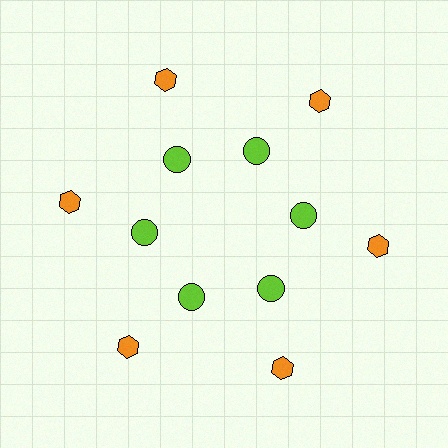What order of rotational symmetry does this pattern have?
This pattern has 6-fold rotational symmetry.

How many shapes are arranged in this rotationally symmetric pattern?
There are 12 shapes, arranged in 6 groups of 2.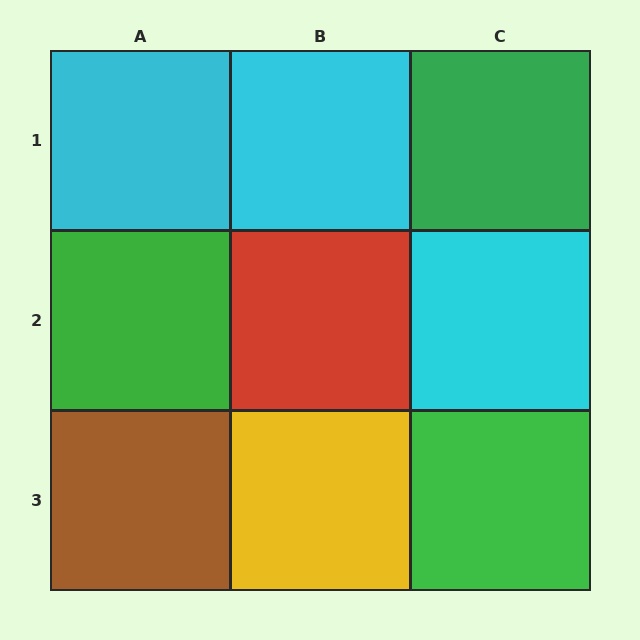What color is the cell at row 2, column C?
Cyan.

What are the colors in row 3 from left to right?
Brown, yellow, green.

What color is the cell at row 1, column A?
Cyan.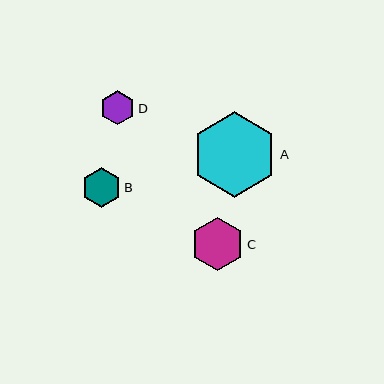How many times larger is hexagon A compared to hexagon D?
Hexagon A is approximately 2.5 times the size of hexagon D.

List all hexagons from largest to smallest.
From largest to smallest: A, C, B, D.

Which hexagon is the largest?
Hexagon A is the largest with a size of approximately 85 pixels.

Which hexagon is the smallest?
Hexagon D is the smallest with a size of approximately 34 pixels.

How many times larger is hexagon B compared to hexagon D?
Hexagon B is approximately 1.2 times the size of hexagon D.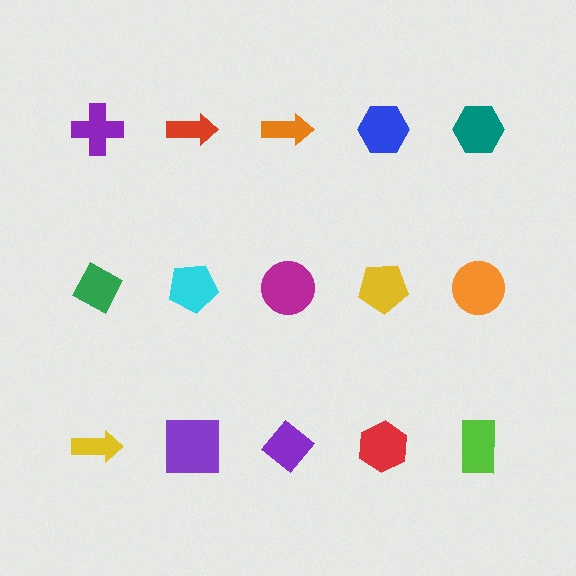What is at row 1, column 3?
An orange arrow.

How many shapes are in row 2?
5 shapes.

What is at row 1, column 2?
A red arrow.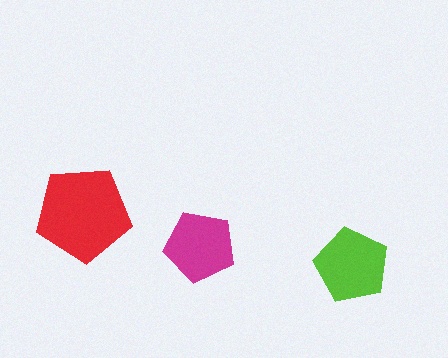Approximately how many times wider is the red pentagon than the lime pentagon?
About 1.5 times wider.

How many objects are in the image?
There are 3 objects in the image.